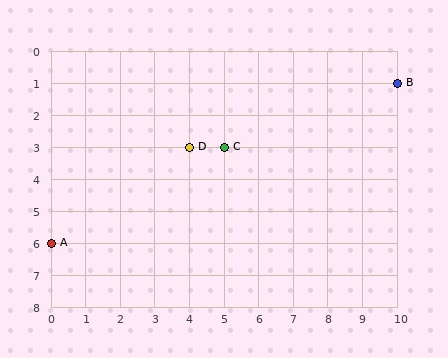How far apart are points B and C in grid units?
Points B and C are 5 columns and 2 rows apart (about 5.4 grid units diagonally).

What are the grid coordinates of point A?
Point A is at grid coordinates (0, 6).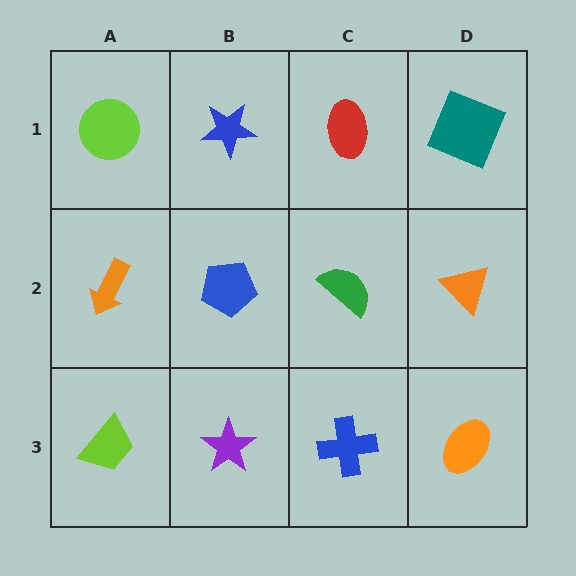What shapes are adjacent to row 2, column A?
A lime circle (row 1, column A), a lime trapezoid (row 3, column A), a blue pentagon (row 2, column B).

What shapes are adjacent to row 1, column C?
A green semicircle (row 2, column C), a blue star (row 1, column B), a teal square (row 1, column D).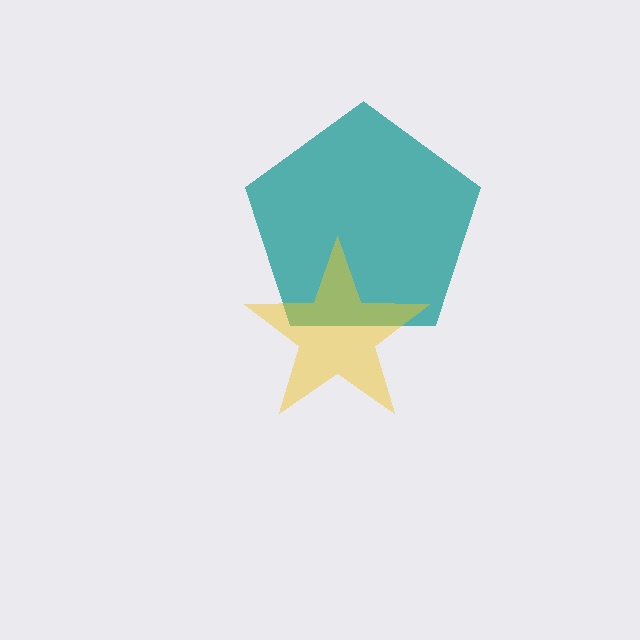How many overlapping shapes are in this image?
There are 2 overlapping shapes in the image.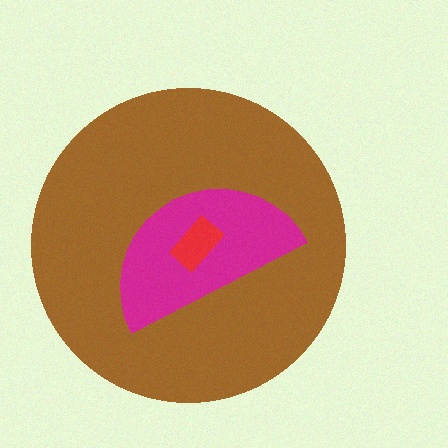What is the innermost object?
The red rectangle.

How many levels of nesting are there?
3.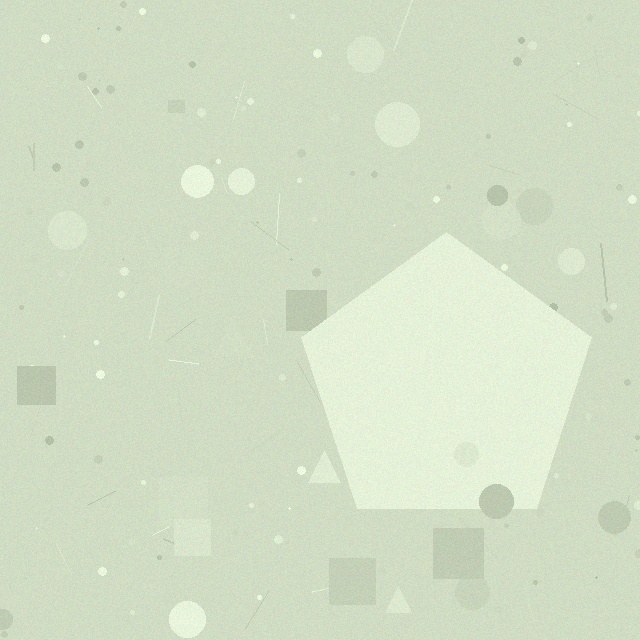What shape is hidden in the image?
A pentagon is hidden in the image.